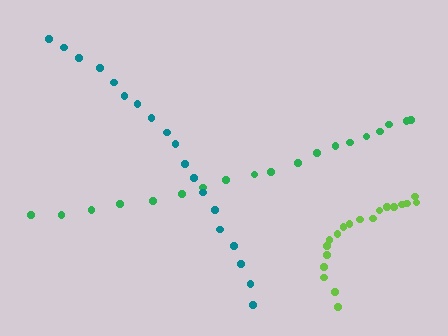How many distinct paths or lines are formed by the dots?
There are 3 distinct paths.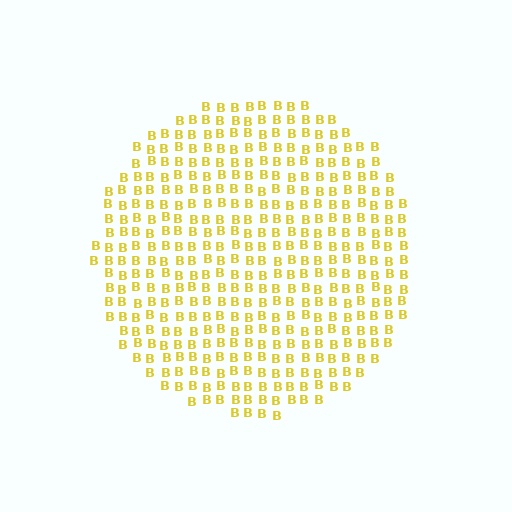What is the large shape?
The large shape is a circle.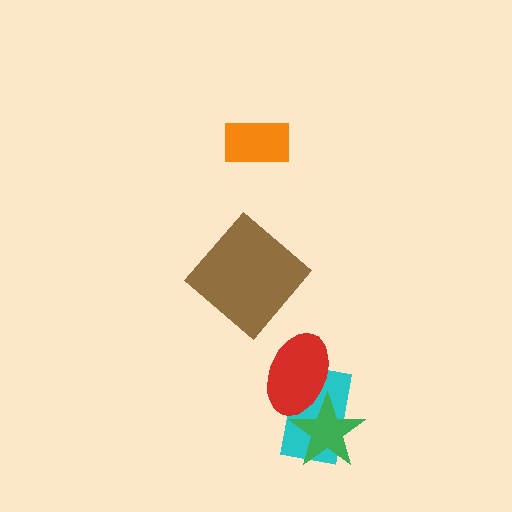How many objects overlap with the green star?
2 objects overlap with the green star.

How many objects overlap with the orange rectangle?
0 objects overlap with the orange rectangle.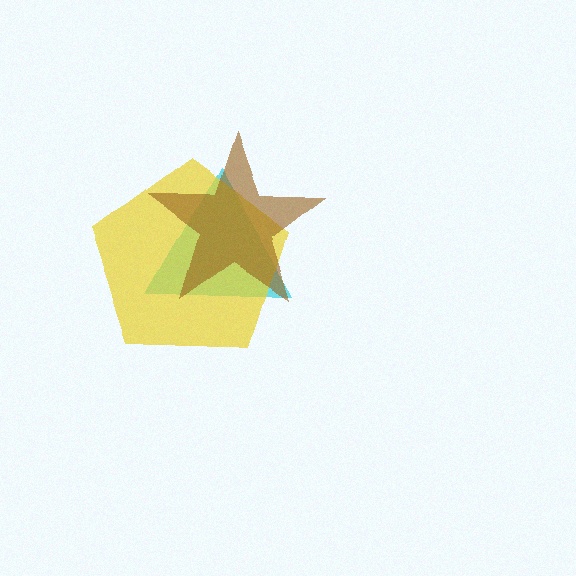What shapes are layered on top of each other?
The layered shapes are: a cyan triangle, a yellow pentagon, a brown star.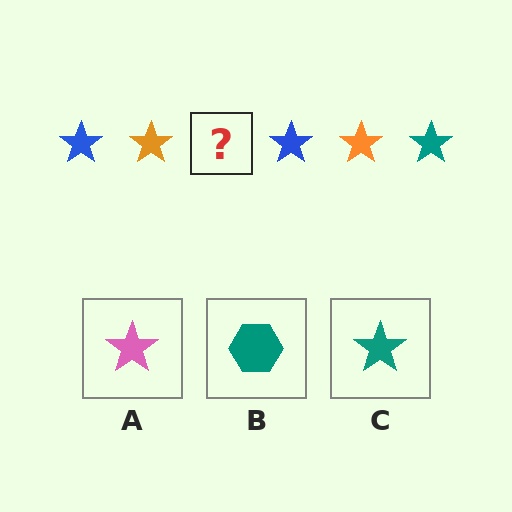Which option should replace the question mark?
Option C.